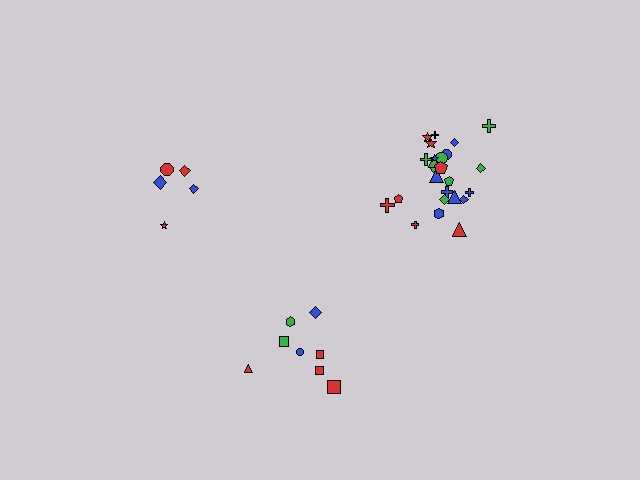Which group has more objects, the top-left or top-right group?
The top-right group.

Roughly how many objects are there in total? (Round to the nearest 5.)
Roughly 40 objects in total.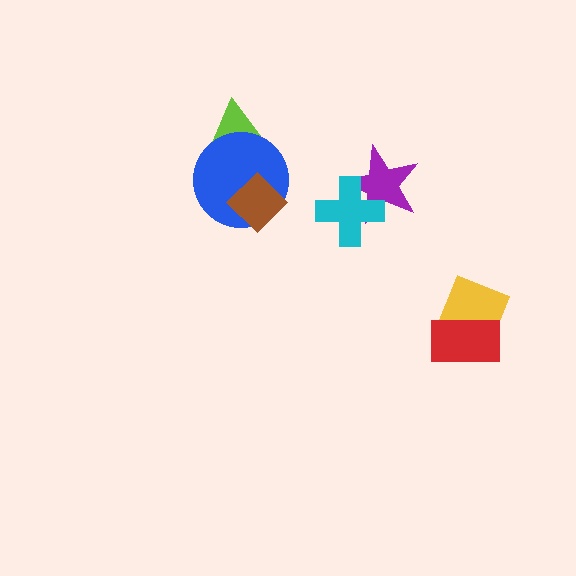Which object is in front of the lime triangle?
The blue circle is in front of the lime triangle.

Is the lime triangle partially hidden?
Yes, it is partially covered by another shape.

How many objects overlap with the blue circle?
2 objects overlap with the blue circle.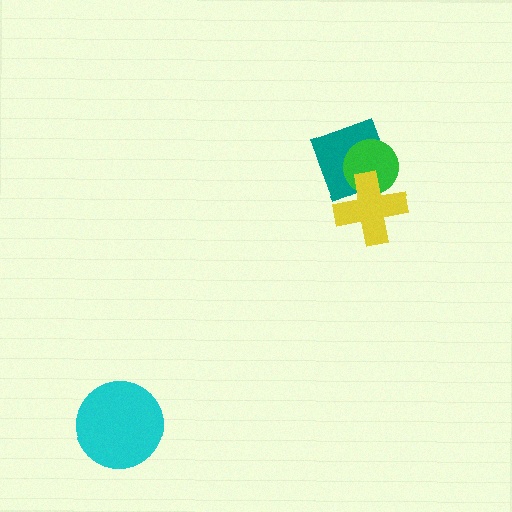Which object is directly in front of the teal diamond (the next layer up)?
The green circle is directly in front of the teal diamond.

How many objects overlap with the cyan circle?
0 objects overlap with the cyan circle.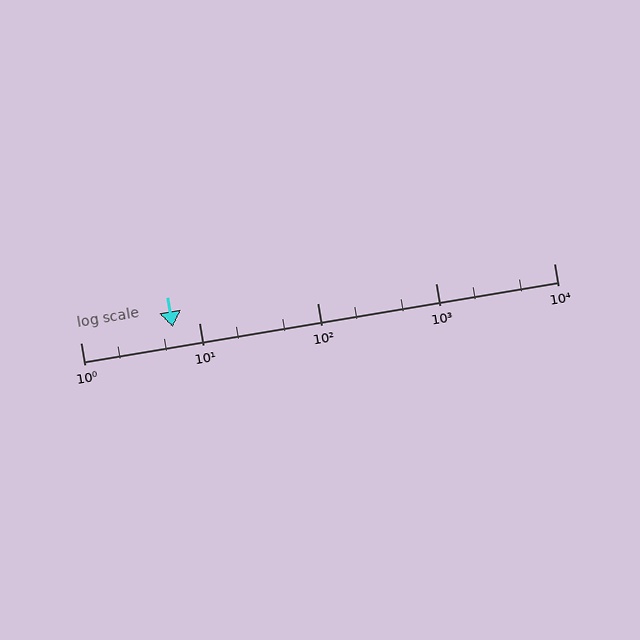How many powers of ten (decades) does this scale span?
The scale spans 4 decades, from 1 to 10000.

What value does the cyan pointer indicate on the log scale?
The pointer indicates approximately 6.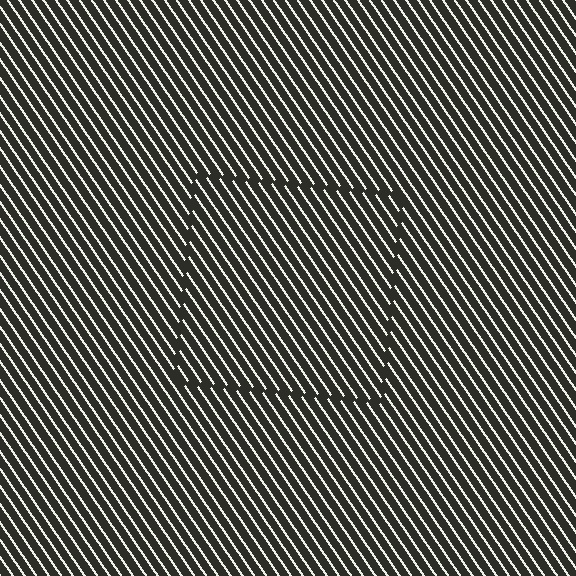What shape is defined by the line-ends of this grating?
An illusory square. The interior of the shape contains the same grating, shifted by half a period — the contour is defined by the phase discontinuity where line-ends from the inner and outer gratings abut.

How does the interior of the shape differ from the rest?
The interior of the shape contains the same grating, shifted by half a period — the contour is defined by the phase discontinuity where line-ends from the inner and outer gratings abut.